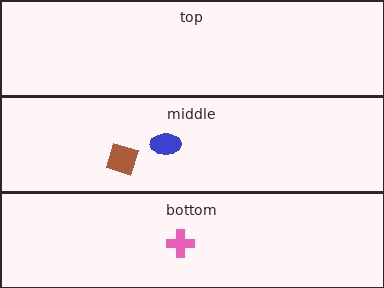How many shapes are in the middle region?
2.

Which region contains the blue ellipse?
The middle region.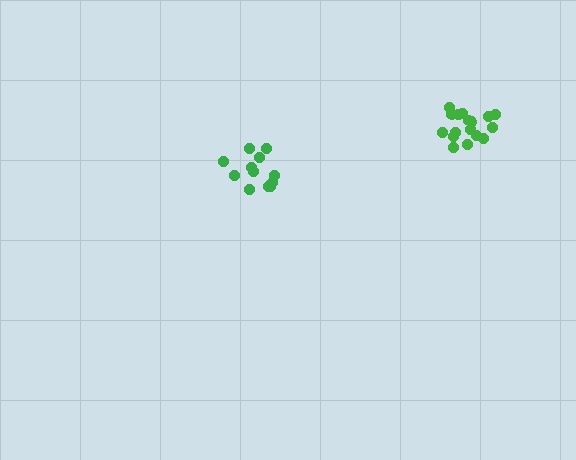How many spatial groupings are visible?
There are 2 spatial groupings.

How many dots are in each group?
Group 1: 12 dots, Group 2: 17 dots (29 total).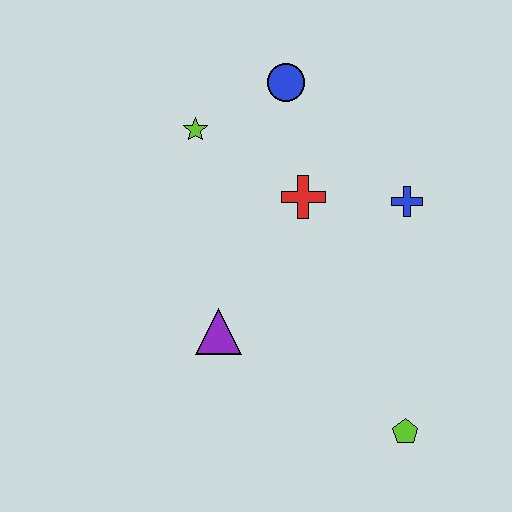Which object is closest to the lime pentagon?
The purple triangle is closest to the lime pentagon.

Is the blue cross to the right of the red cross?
Yes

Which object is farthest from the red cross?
The lime pentagon is farthest from the red cross.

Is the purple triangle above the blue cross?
No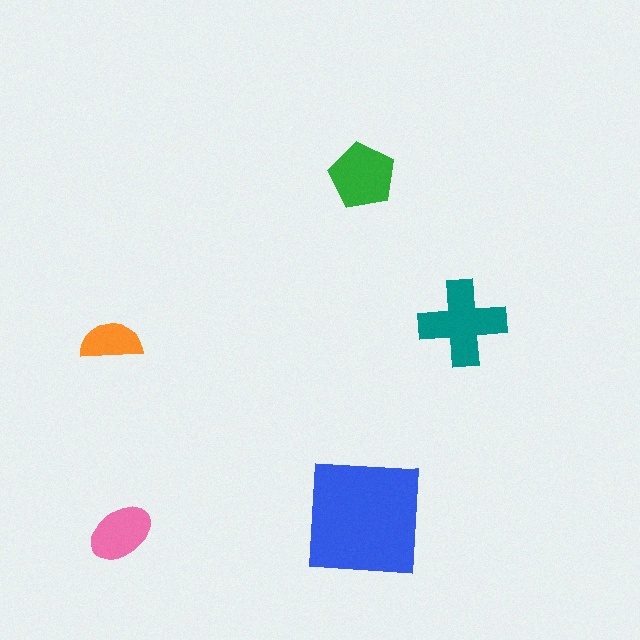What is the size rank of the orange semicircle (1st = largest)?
5th.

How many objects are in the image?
There are 5 objects in the image.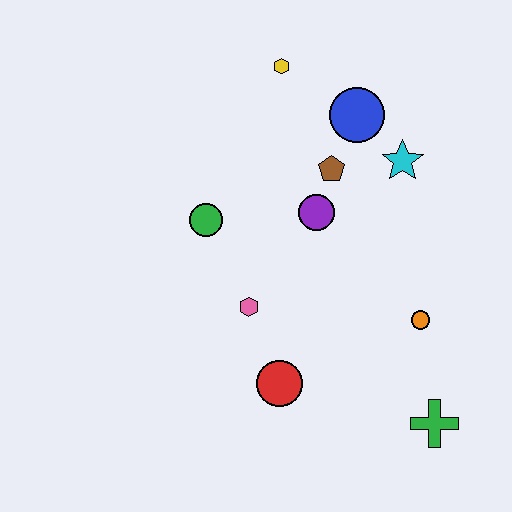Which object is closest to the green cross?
The orange circle is closest to the green cross.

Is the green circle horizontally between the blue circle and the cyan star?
No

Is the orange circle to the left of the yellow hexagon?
No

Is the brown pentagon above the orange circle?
Yes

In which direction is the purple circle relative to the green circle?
The purple circle is to the right of the green circle.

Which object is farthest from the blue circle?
The green cross is farthest from the blue circle.